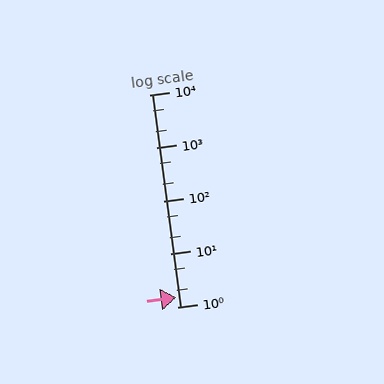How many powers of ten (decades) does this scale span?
The scale spans 4 decades, from 1 to 10000.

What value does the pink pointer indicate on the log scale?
The pointer indicates approximately 1.5.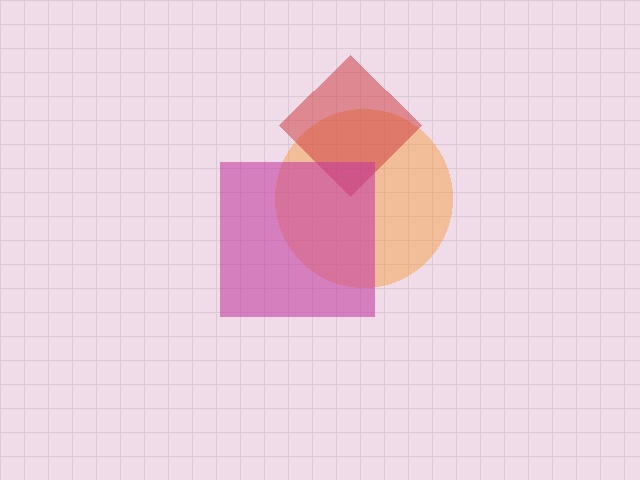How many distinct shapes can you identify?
There are 3 distinct shapes: an orange circle, a red diamond, a magenta square.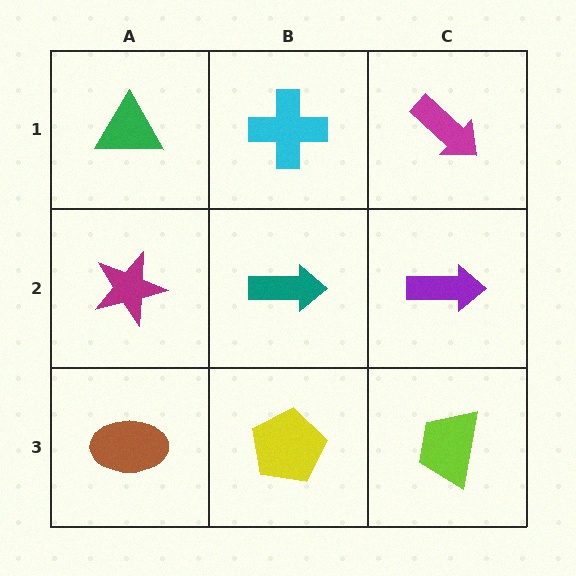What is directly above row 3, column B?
A teal arrow.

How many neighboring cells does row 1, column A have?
2.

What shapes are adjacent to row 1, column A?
A magenta star (row 2, column A), a cyan cross (row 1, column B).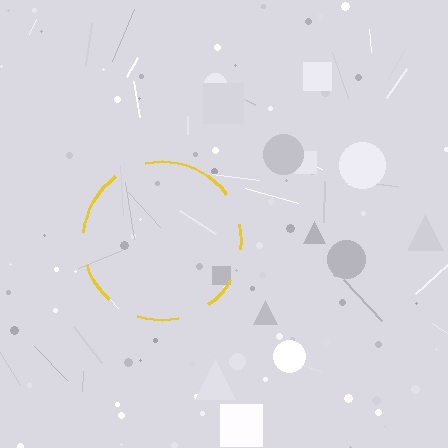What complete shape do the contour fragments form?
The contour fragments form a circle.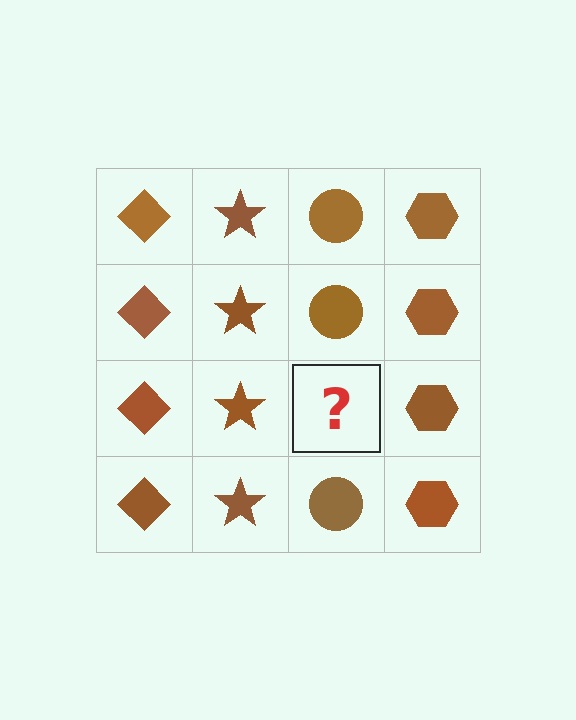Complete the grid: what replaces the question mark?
The question mark should be replaced with a brown circle.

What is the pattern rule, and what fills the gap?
The rule is that each column has a consistent shape. The gap should be filled with a brown circle.